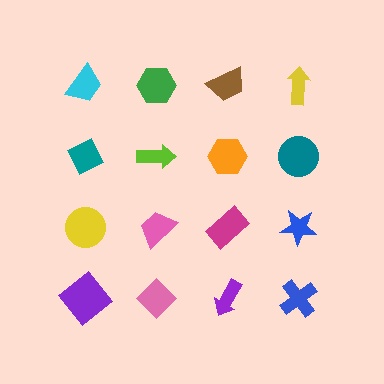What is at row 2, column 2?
A lime arrow.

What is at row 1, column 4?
A yellow arrow.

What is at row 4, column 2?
A pink diamond.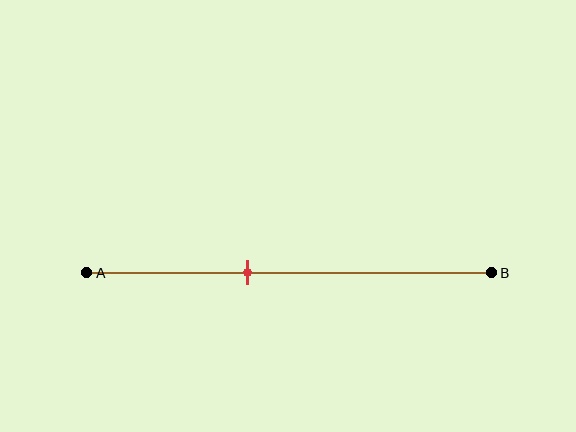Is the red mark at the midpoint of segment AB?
No, the mark is at about 40% from A, not at the 50% midpoint.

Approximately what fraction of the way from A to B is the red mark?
The red mark is approximately 40% of the way from A to B.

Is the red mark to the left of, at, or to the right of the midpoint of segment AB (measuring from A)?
The red mark is to the left of the midpoint of segment AB.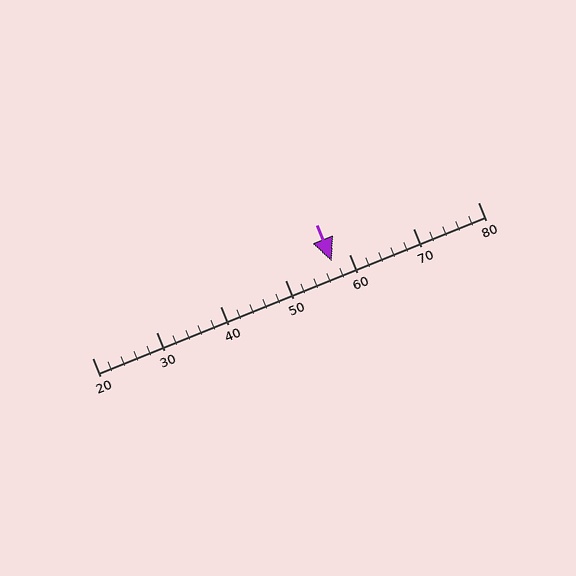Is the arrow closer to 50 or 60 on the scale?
The arrow is closer to 60.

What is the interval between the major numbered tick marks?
The major tick marks are spaced 10 units apart.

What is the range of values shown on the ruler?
The ruler shows values from 20 to 80.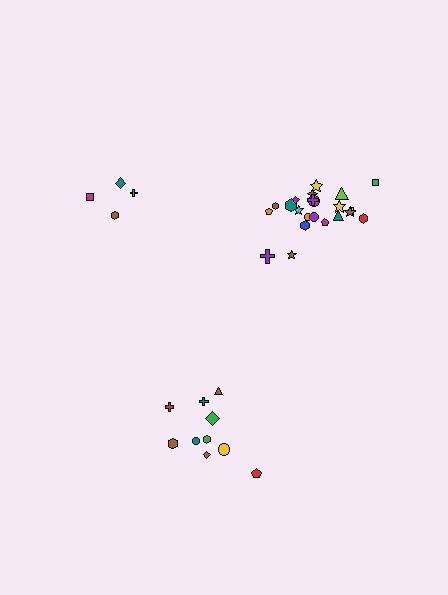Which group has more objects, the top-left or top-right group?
The top-right group.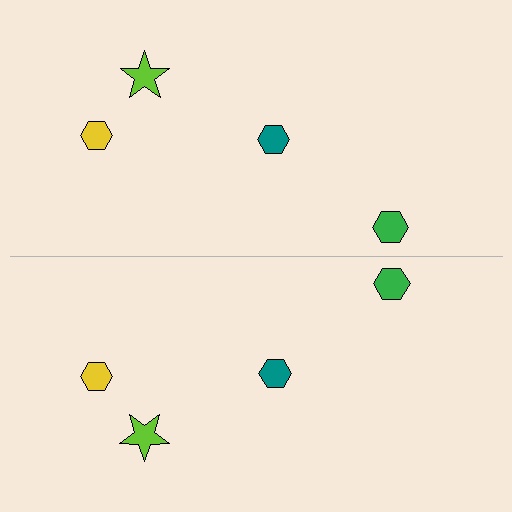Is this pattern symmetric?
Yes, this pattern has bilateral (reflection) symmetry.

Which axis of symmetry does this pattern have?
The pattern has a horizontal axis of symmetry running through the center of the image.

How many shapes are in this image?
There are 8 shapes in this image.